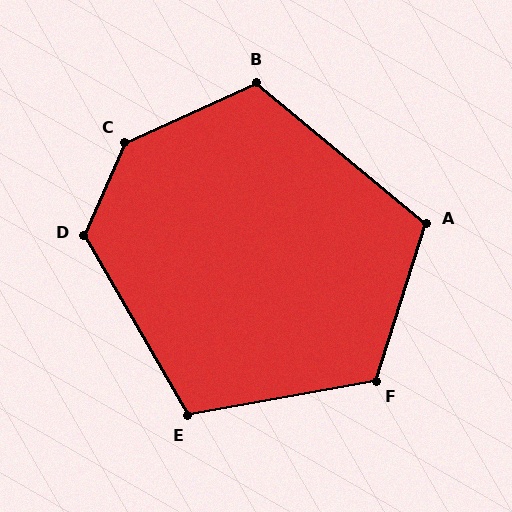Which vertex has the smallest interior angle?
E, at approximately 110 degrees.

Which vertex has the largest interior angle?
C, at approximately 138 degrees.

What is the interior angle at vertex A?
Approximately 112 degrees (obtuse).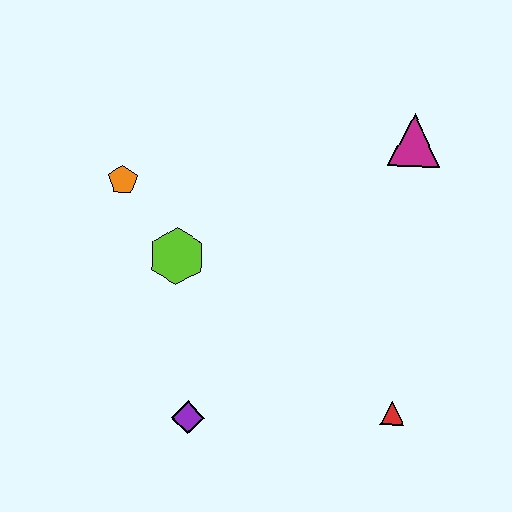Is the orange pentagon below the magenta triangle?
Yes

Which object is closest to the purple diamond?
The lime hexagon is closest to the purple diamond.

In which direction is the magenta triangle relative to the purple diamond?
The magenta triangle is above the purple diamond.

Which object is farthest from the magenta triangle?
The purple diamond is farthest from the magenta triangle.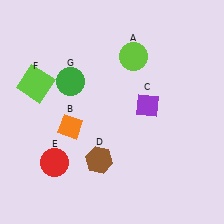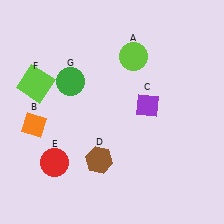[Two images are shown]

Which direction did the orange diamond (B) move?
The orange diamond (B) moved left.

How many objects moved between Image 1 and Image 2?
1 object moved between the two images.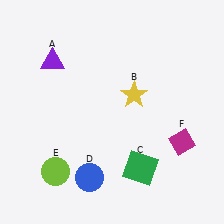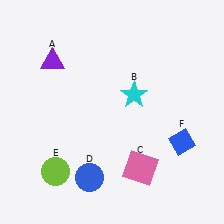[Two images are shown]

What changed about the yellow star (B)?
In Image 1, B is yellow. In Image 2, it changed to cyan.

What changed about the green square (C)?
In Image 1, C is green. In Image 2, it changed to pink.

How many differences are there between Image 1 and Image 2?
There are 3 differences between the two images.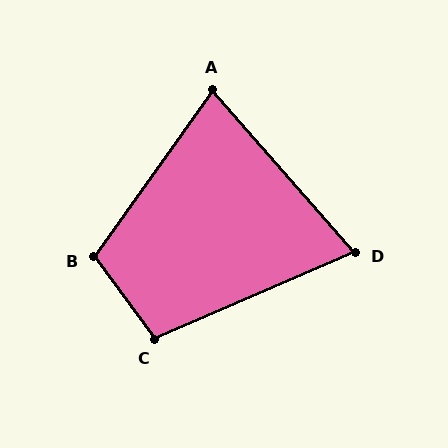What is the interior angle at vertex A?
Approximately 77 degrees (acute).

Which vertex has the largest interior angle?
B, at approximately 108 degrees.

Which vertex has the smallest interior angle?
D, at approximately 72 degrees.